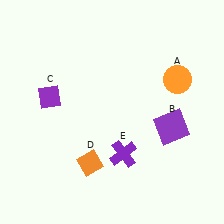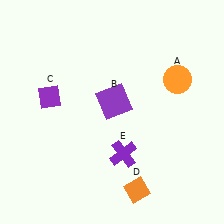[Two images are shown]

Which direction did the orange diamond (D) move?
The orange diamond (D) moved right.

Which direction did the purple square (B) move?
The purple square (B) moved left.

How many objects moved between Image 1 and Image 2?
2 objects moved between the two images.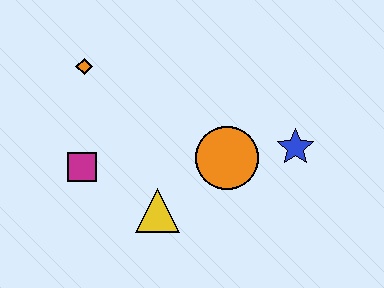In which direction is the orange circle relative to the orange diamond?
The orange circle is to the right of the orange diamond.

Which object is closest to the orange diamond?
The magenta square is closest to the orange diamond.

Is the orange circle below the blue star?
Yes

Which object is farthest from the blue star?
The orange diamond is farthest from the blue star.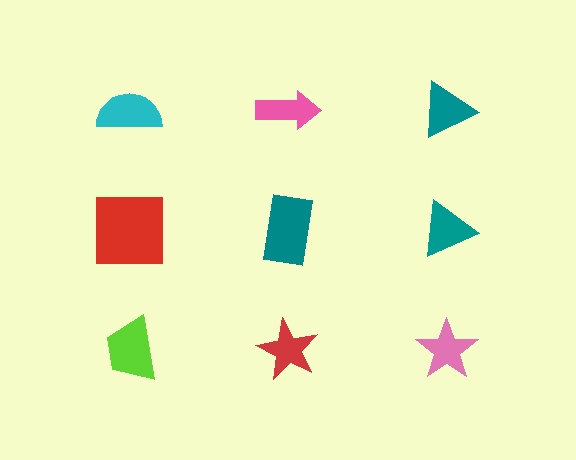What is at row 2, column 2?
A teal rectangle.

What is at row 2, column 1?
A red square.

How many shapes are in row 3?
3 shapes.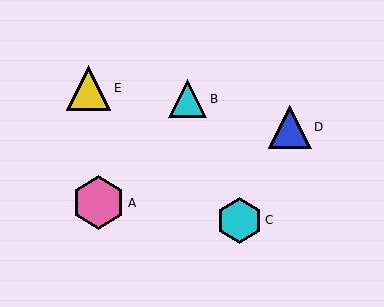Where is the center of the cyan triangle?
The center of the cyan triangle is at (188, 99).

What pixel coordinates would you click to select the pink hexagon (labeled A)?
Click at (99, 203) to select the pink hexagon A.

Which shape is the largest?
The pink hexagon (labeled A) is the largest.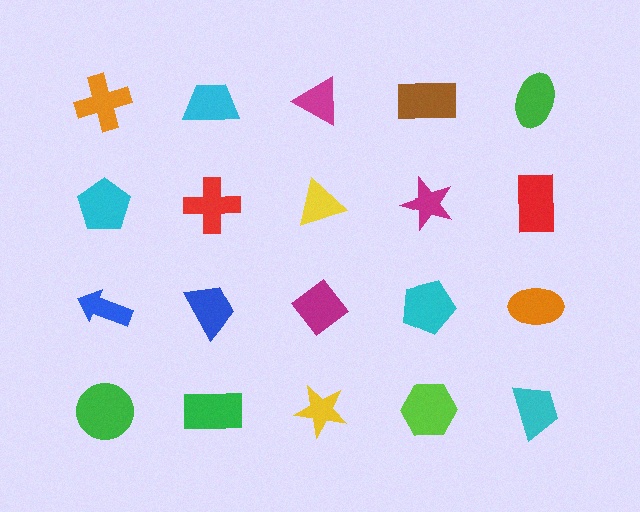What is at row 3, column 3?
A magenta diamond.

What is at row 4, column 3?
A yellow star.